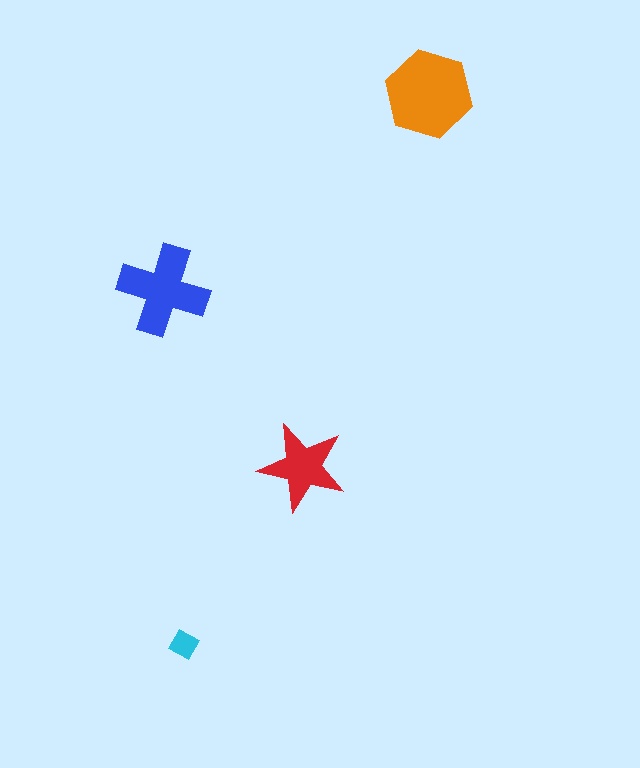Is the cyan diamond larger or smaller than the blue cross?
Smaller.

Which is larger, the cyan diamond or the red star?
The red star.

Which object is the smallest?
The cyan diamond.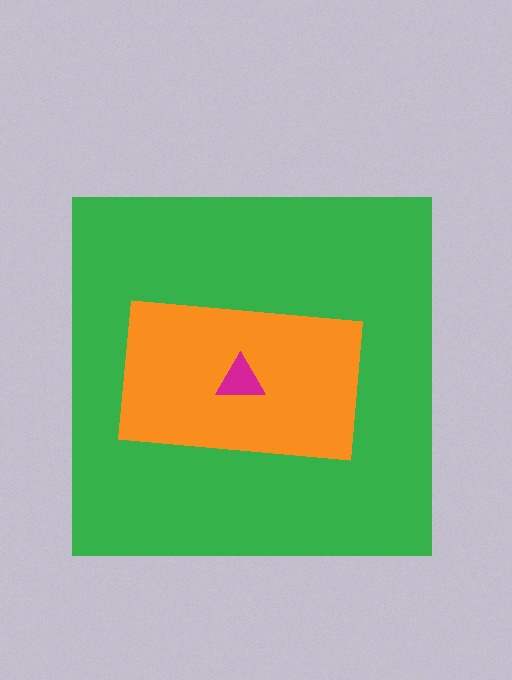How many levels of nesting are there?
3.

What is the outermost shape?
The green square.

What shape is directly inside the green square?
The orange rectangle.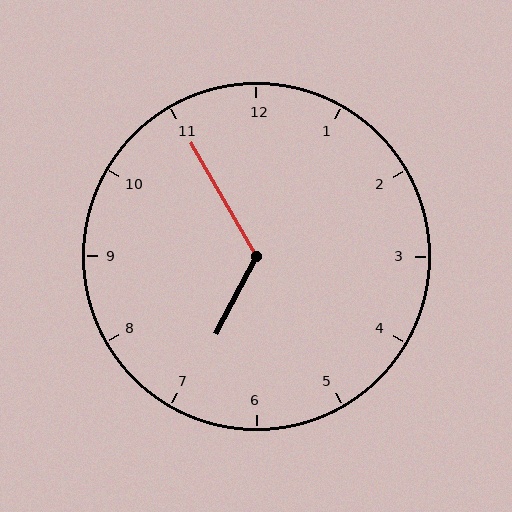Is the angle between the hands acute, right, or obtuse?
It is obtuse.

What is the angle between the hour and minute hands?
Approximately 122 degrees.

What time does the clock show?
6:55.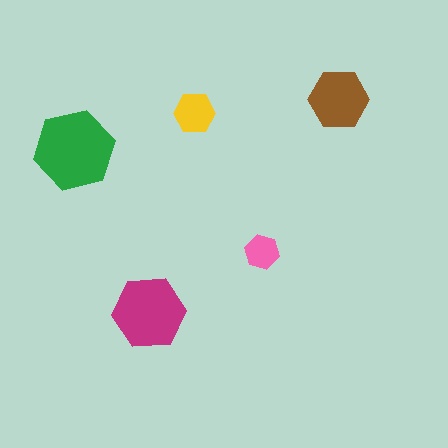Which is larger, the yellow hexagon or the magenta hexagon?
The magenta one.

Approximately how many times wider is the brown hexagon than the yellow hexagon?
About 1.5 times wider.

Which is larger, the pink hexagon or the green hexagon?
The green one.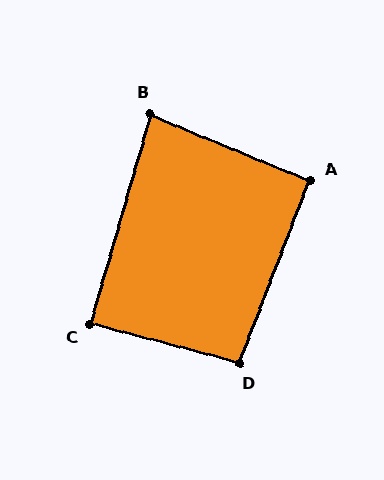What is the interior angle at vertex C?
Approximately 89 degrees (approximately right).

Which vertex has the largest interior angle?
D, at approximately 96 degrees.